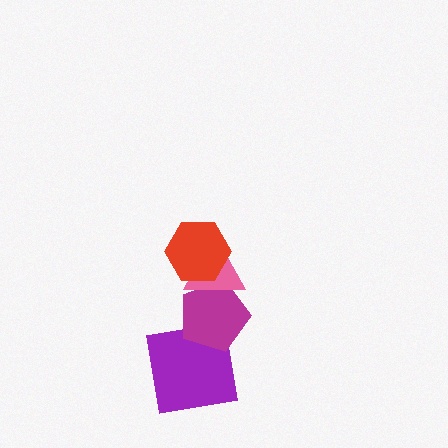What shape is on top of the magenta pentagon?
The pink triangle is on top of the magenta pentagon.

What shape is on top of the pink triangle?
The red hexagon is on top of the pink triangle.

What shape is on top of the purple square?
The magenta pentagon is on top of the purple square.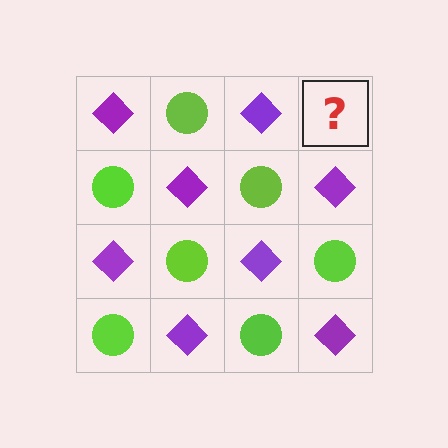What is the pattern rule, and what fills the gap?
The rule is that it alternates purple diamond and lime circle in a checkerboard pattern. The gap should be filled with a lime circle.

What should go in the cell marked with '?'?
The missing cell should contain a lime circle.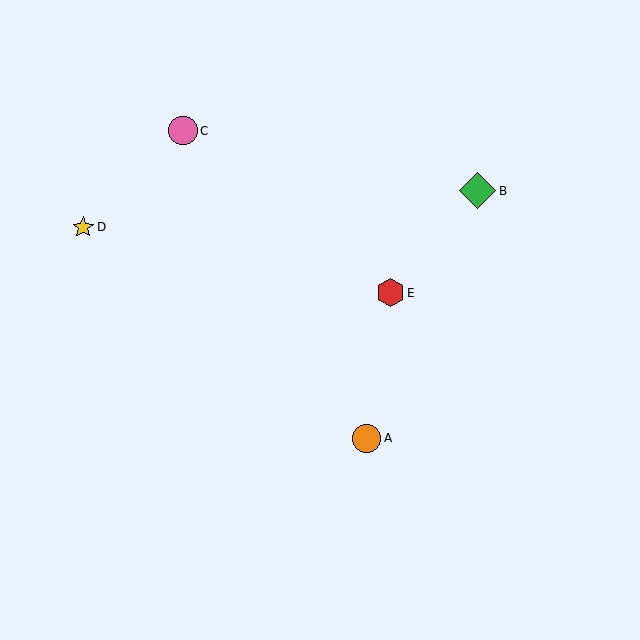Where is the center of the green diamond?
The center of the green diamond is at (478, 191).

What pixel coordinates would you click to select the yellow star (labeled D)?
Click at (83, 227) to select the yellow star D.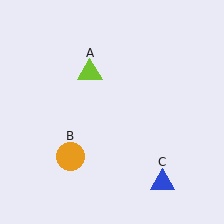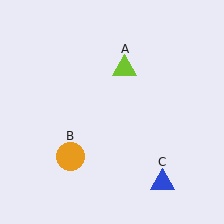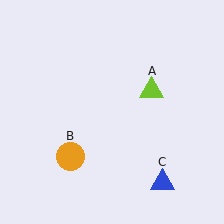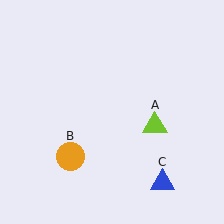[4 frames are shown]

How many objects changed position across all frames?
1 object changed position: lime triangle (object A).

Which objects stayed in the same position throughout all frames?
Orange circle (object B) and blue triangle (object C) remained stationary.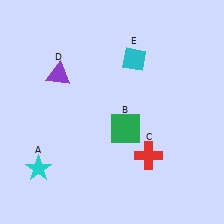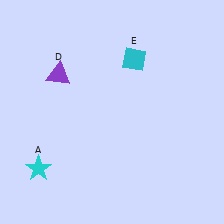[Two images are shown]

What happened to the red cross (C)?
The red cross (C) was removed in Image 2. It was in the bottom-right area of Image 1.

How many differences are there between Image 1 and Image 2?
There are 2 differences between the two images.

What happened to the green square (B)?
The green square (B) was removed in Image 2. It was in the bottom-right area of Image 1.